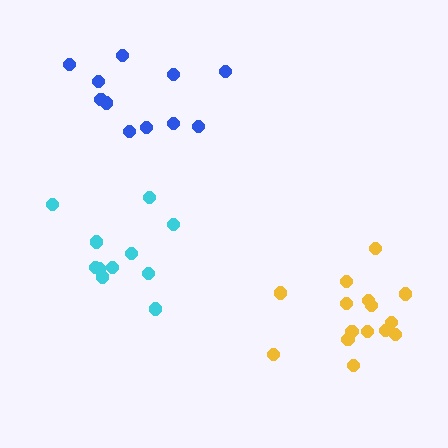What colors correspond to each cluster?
The clusters are colored: yellow, blue, cyan.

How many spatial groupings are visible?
There are 3 spatial groupings.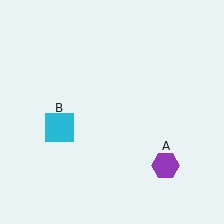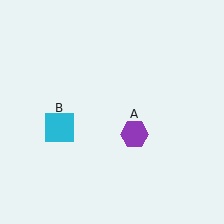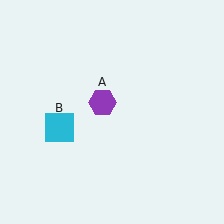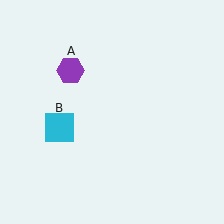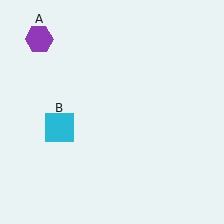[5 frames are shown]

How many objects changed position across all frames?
1 object changed position: purple hexagon (object A).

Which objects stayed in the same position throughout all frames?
Cyan square (object B) remained stationary.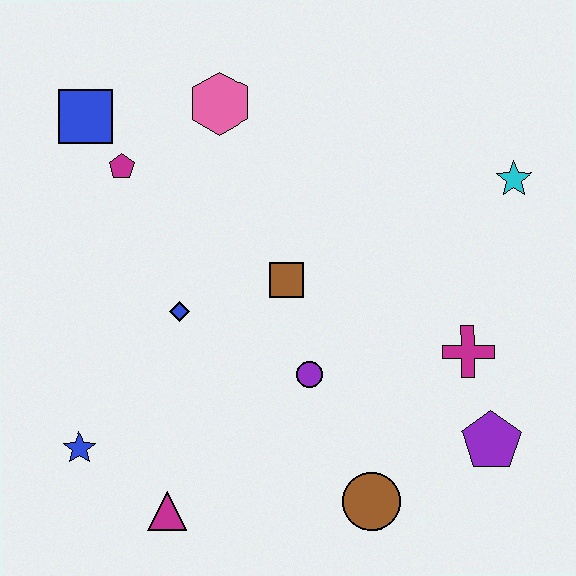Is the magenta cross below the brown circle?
No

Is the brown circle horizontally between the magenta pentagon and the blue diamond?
No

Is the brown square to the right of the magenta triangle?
Yes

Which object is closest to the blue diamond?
The brown square is closest to the blue diamond.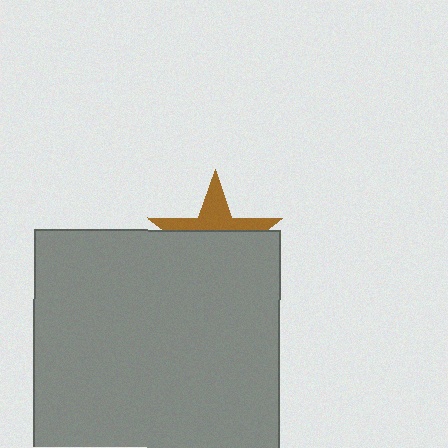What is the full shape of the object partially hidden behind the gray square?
The partially hidden object is a brown star.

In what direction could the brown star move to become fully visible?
The brown star could move up. That would shift it out from behind the gray square entirely.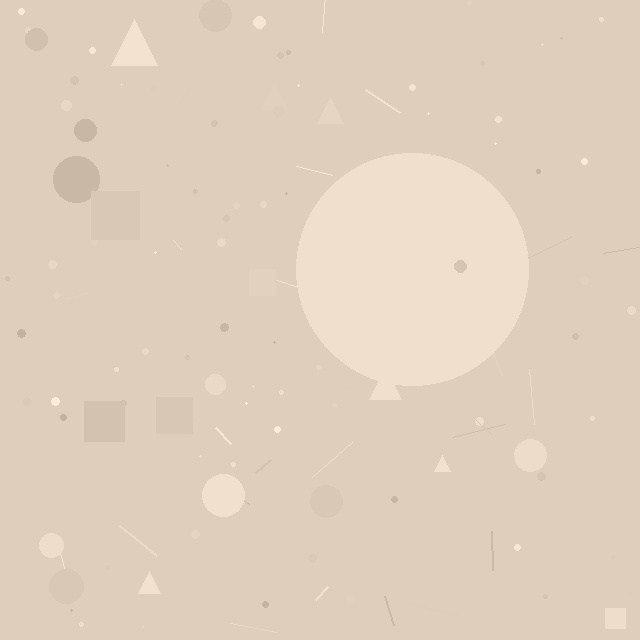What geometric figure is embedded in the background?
A circle is embedded in the background.